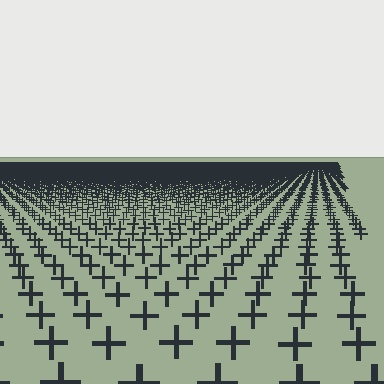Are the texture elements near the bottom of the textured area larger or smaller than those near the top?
Larger. Near the bottom, elements are closer to the viewer and appear at a bigger on-screen size.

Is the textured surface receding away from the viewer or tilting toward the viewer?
The surface is receding away from the viewer. Texture elements get smaller and denser toward the top.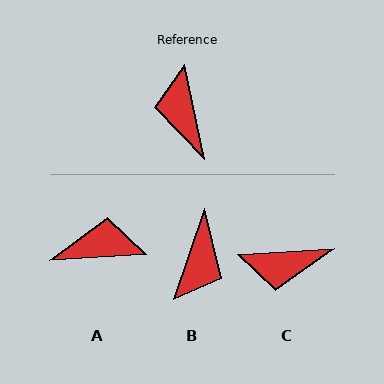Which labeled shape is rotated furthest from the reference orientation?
B, about 149 degrees away.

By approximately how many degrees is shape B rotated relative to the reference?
Approximately 149 degrees counter-clockwise.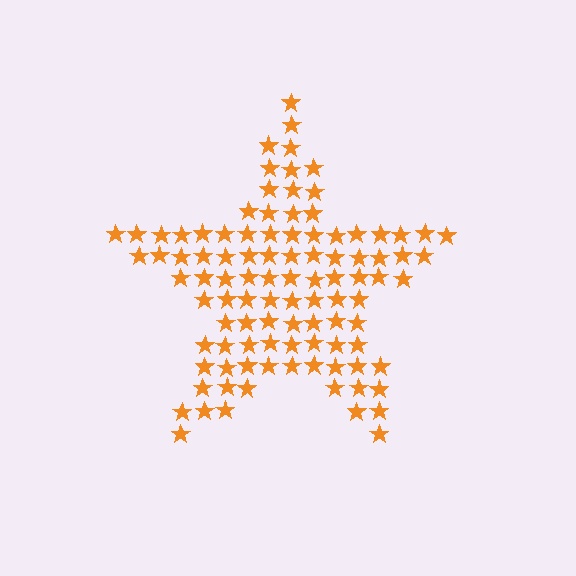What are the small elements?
The small elements are stars.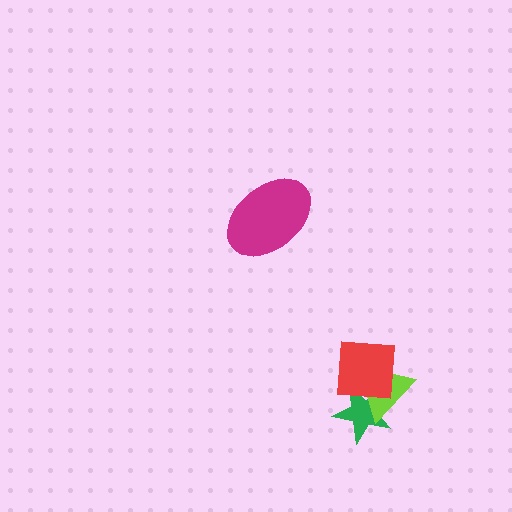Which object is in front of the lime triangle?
The red square is in front of the lime triangle.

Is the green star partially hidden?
Yes, it is partially covered by another shape.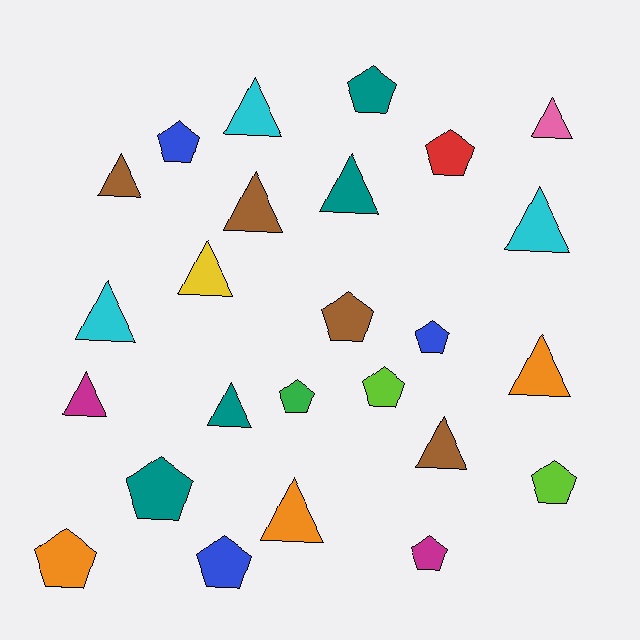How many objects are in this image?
There are 25 objects.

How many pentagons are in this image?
There are 12 pentagons.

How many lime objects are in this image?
There are 2 lime objects.